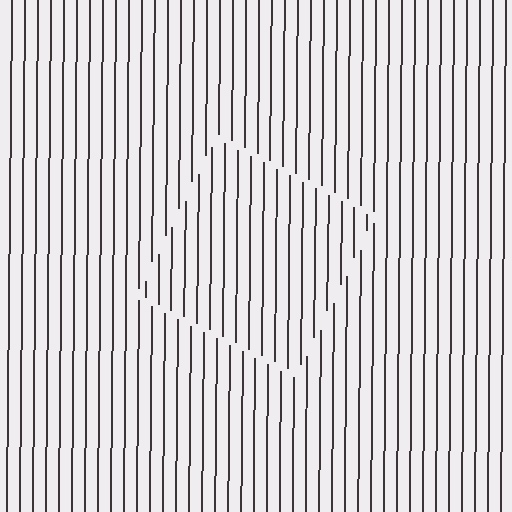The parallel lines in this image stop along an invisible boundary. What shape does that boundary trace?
An illusory square. The interior of the shape contains the same grating, shifted by half a period — the contour is defined by the phase discontinuity where line-ends from the inner and outer gratings abut.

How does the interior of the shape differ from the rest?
The interior of the shape contains the same grating, shifted by half a period — the contour is defined by the phase discontinuity where line-ends from the inner and outer gratings abut.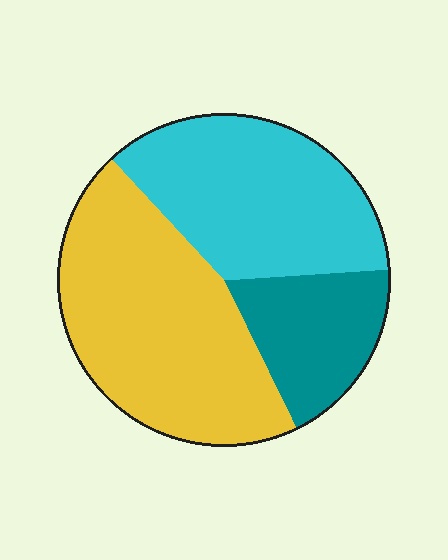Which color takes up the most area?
Yellow, at roughly 45%.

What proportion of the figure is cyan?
Cyan covers around 35% of the figure.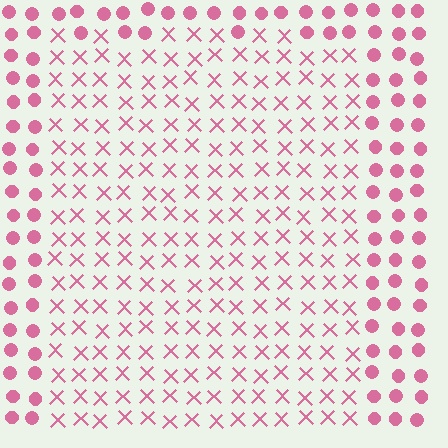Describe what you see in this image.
The image is filled with small pink elements arranged in a uniform grid. A rectangle-shaped region contains X marks, while the surrounding area contains circles. The boundary is defined purely by the change in element shape.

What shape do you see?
I see a rectangle.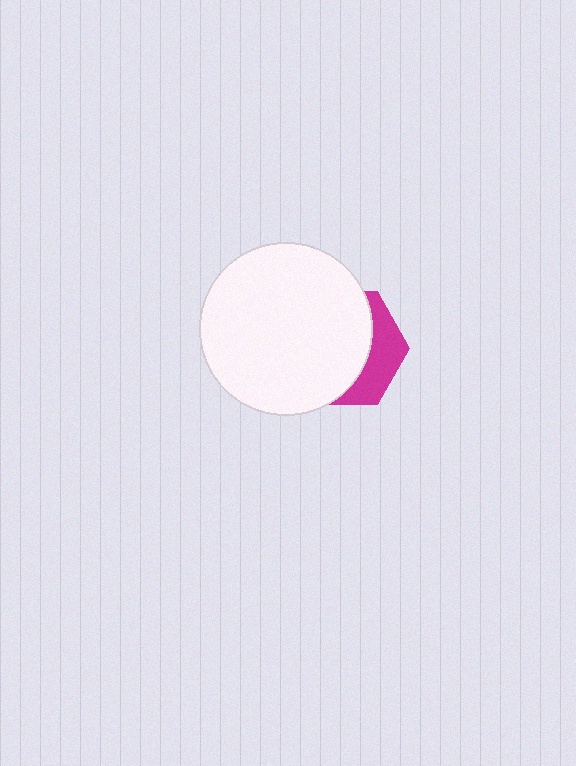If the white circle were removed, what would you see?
You would see the complete magenta hexagon.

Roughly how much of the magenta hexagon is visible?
A small part of it is visible (roughly 31%).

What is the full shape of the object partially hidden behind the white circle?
The partially hidden object is a magenta hexagon.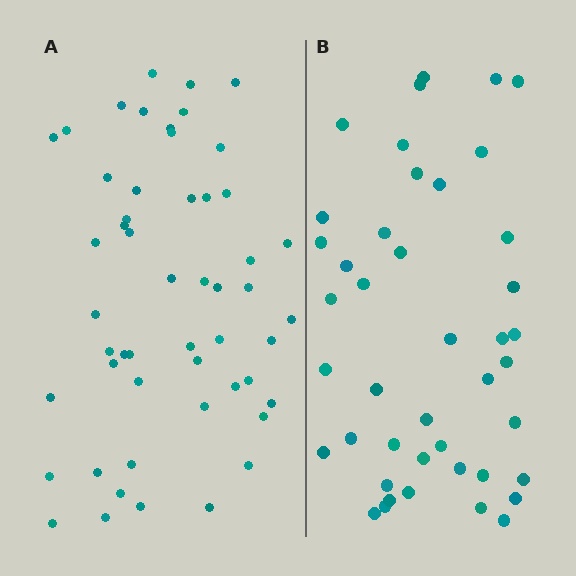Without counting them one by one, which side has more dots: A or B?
Region A (the left region) has more dots.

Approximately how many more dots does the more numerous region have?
Region A has roughly 8 or so more dots than region B.